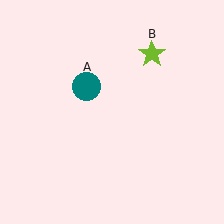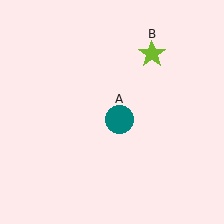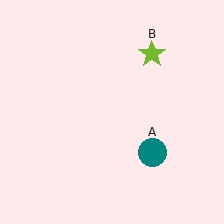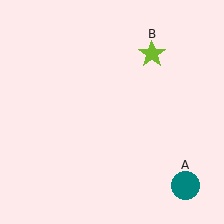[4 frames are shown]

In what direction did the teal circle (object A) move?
The teal circle (object A) moved down and to the right.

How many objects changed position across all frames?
1 object changed position: teal circle (object A).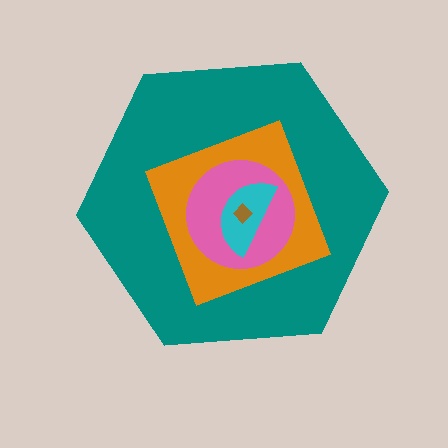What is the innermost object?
The brown diamond.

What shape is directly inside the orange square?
The pink circle.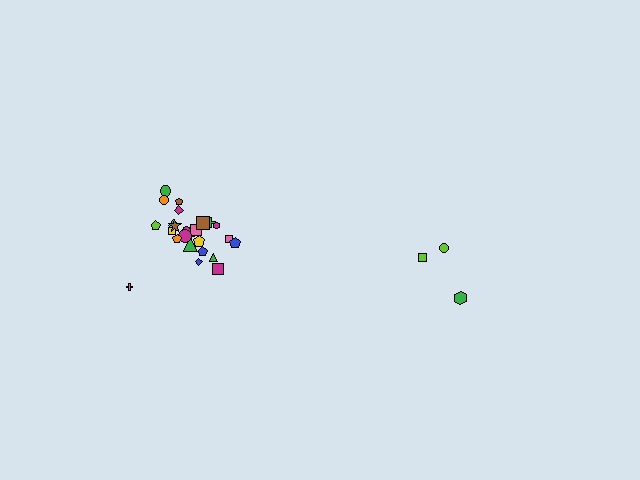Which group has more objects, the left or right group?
The left group.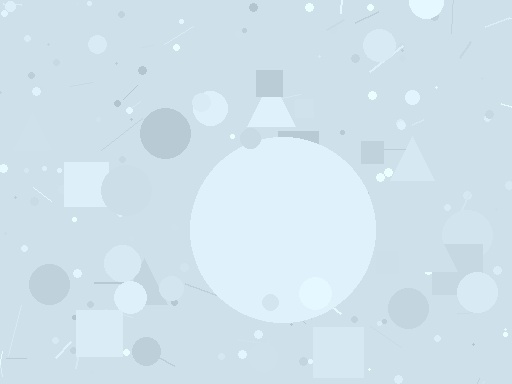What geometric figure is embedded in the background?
A circle is embedded in the background.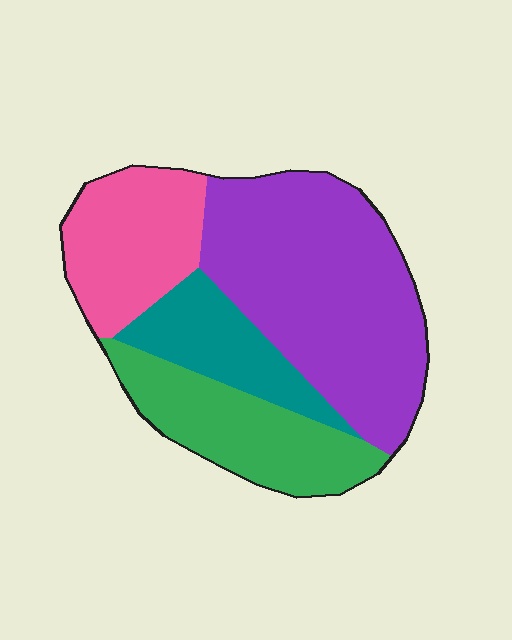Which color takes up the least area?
Teal, at roughly 15%.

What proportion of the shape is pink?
Pink takes up about one fifth (1/5) of the shape.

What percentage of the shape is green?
Green covers around 20% of the shape.